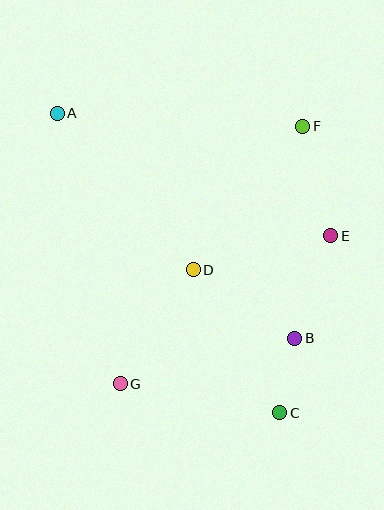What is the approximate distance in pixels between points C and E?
The distance between C and E is approximately 185 pixels.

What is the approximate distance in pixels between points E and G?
The distance between E and G is approximately 258 pixels.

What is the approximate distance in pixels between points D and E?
The distance between D and E is approximately 142 pixels.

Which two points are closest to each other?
Points B and C are closest to each other.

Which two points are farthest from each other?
Points A and C are farthest from each other.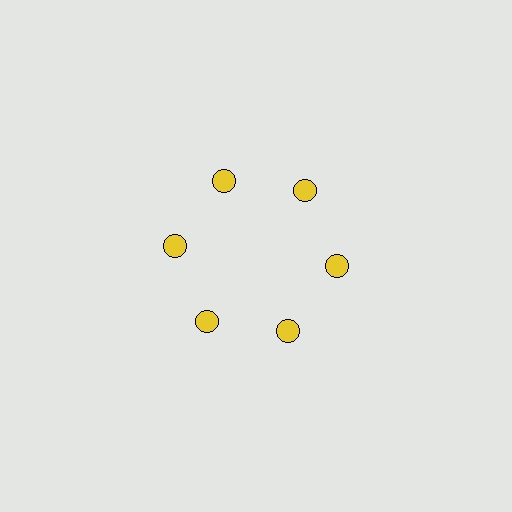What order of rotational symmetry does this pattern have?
This pattern has 6-fold rotational symmetry.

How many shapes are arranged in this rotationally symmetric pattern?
There are 6 shapes, arranged in 6 groups of 1.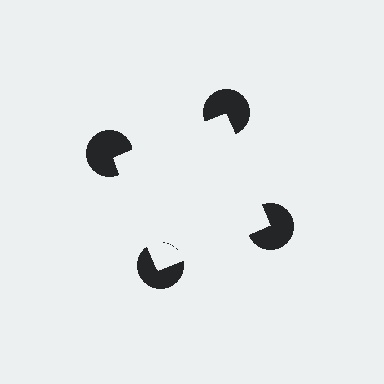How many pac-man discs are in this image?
There are 4 — one at each vertex of the illusory square.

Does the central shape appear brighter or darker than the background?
It typically appears slightly brighter than the background, even though no actual brightness change is drawn.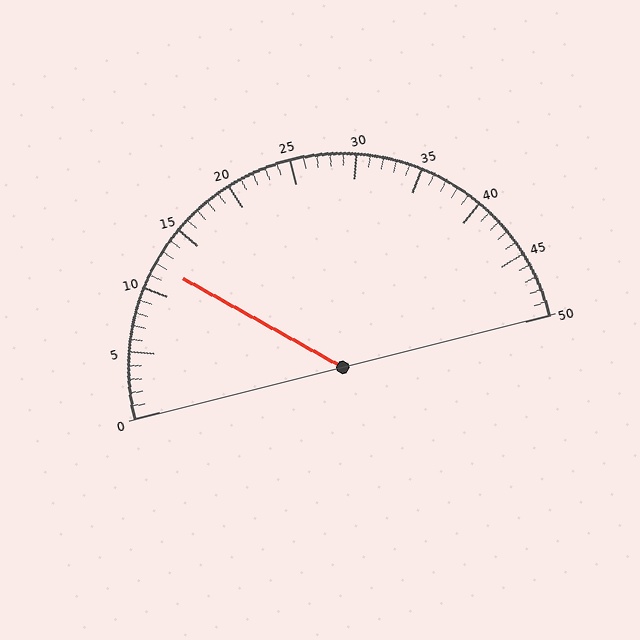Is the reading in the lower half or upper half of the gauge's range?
The reading is in the lower half of the range (0 to 50).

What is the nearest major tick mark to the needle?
The nearest major tick mark is 10.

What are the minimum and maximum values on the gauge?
The gauge ranges from 0 to 50.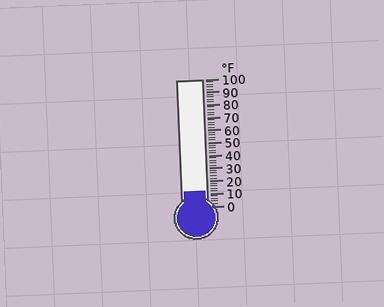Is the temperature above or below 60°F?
The temperature is below 60°F.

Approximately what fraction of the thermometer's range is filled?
The thermometer is filled to approximately 10% of its range.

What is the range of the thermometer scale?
The thermometer scale ranges from 0°F to 100°F.